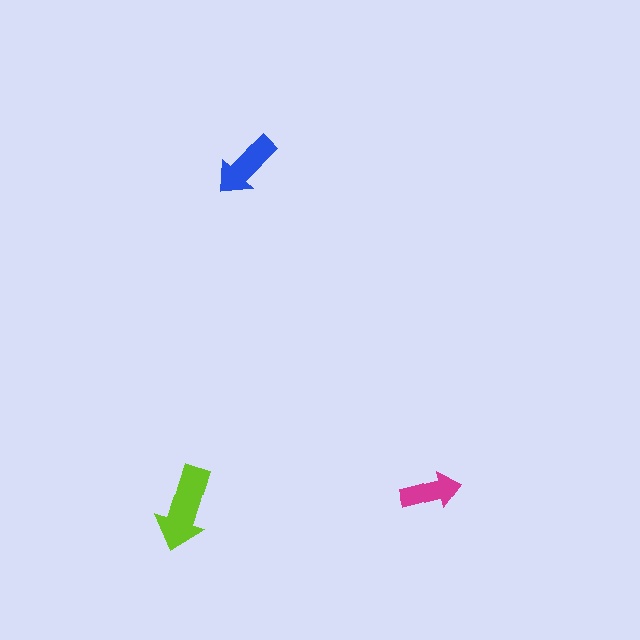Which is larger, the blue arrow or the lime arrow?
The lime one.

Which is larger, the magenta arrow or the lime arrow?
The lime one.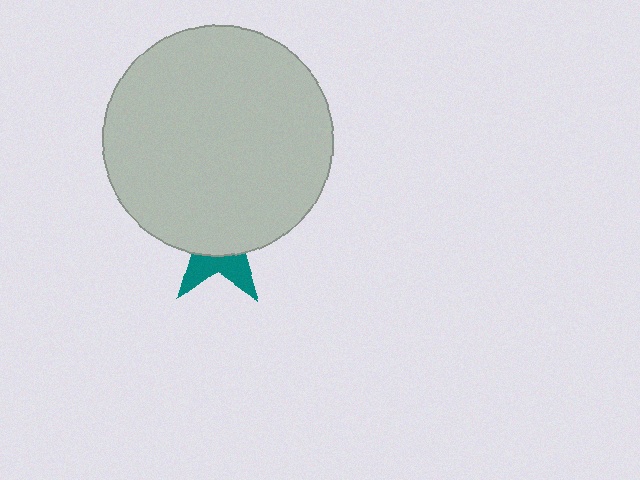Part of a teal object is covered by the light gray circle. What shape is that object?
It is a star.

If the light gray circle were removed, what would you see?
You would see the complete teal star.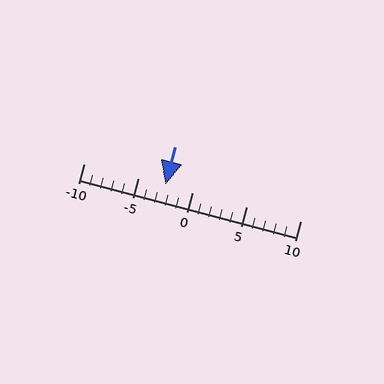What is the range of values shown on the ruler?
The ruler shows values from -10 to 10.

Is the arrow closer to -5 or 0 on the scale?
The arrow is closer to 0.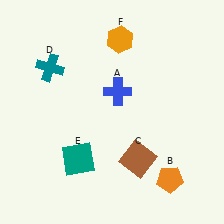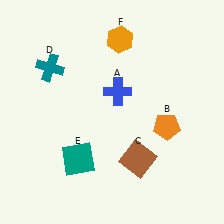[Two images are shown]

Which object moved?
The orange pentagon (B) moved up.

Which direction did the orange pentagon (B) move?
The orange pentagon (B) moved up.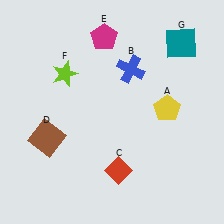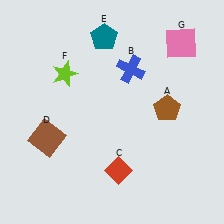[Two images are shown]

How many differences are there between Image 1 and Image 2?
There are 3 differences between the two images.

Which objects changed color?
A changed from yellow to brown. E changed from magenta to teal. G changed from teal to pink.